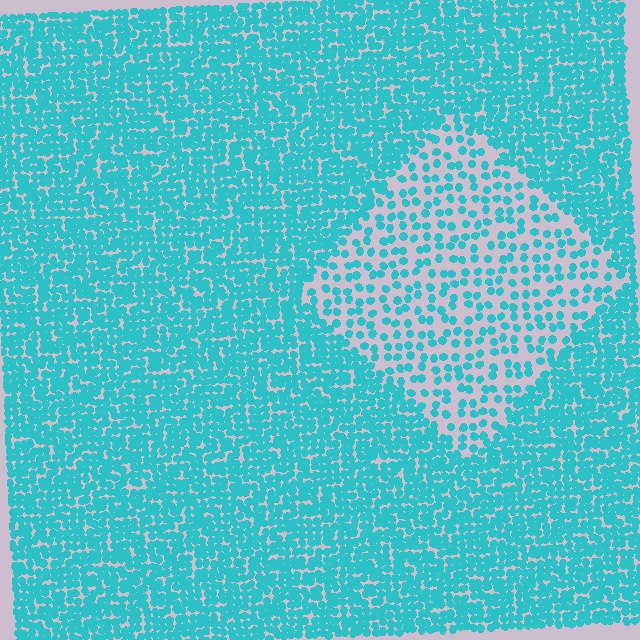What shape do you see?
I see a diamond.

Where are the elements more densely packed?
The elements are more densely packed outside the diamond boundary.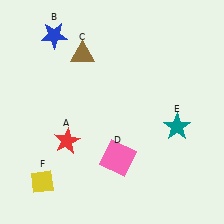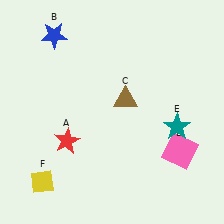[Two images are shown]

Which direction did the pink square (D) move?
The pink square (D) moved right.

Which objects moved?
The objects that moved are: the brown triangle (C), the pink square (D).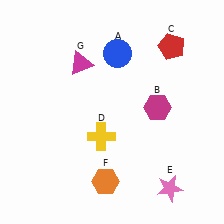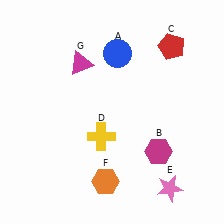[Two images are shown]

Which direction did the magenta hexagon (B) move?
The magenta hexagon (B) moved down.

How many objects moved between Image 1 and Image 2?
1 object moved between the two images.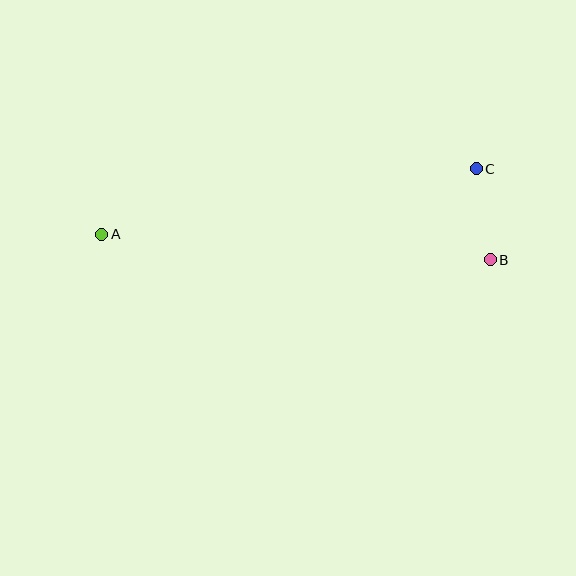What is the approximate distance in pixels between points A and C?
The distance between A and C is approximately 380 pixels.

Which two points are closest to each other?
Points B and C are closest to each other.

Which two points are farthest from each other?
Points A and B are farthest from each other.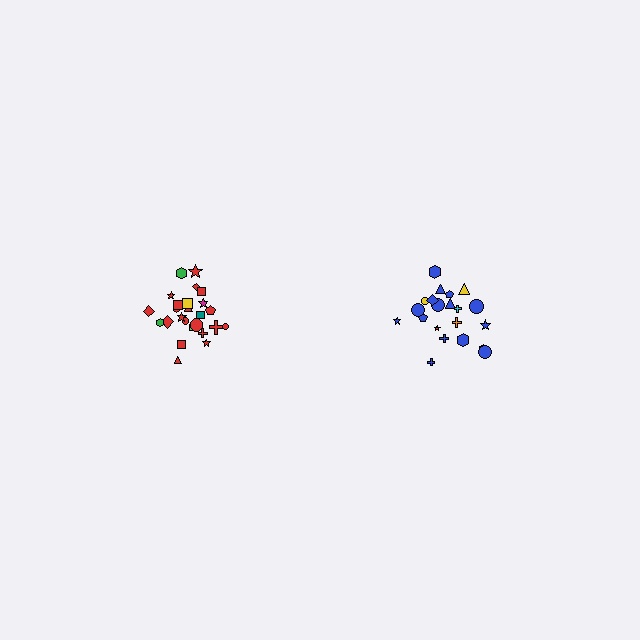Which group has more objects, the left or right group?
The left group.